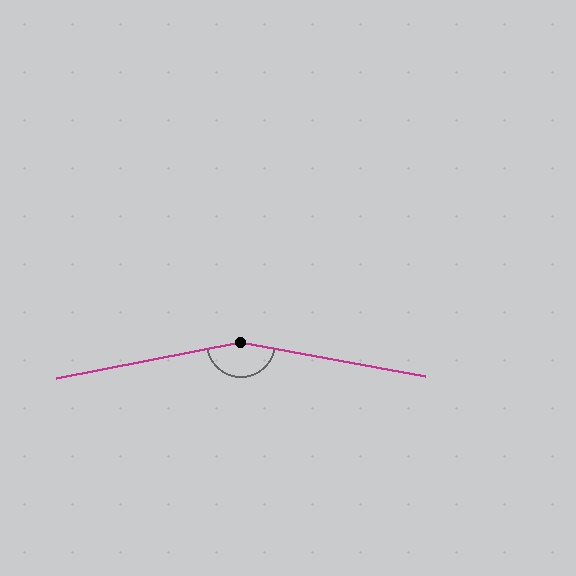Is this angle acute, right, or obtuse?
It is obtuse.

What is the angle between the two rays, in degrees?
Approximately 159 degrees.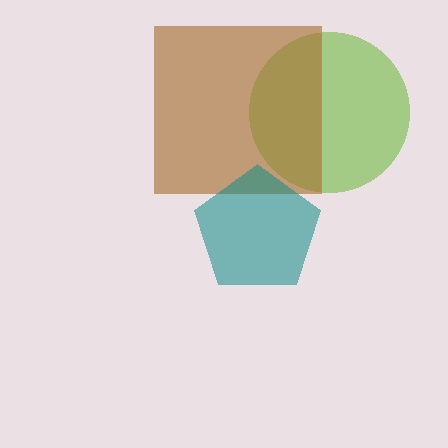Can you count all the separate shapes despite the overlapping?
Yes, there are 3 separate shapes.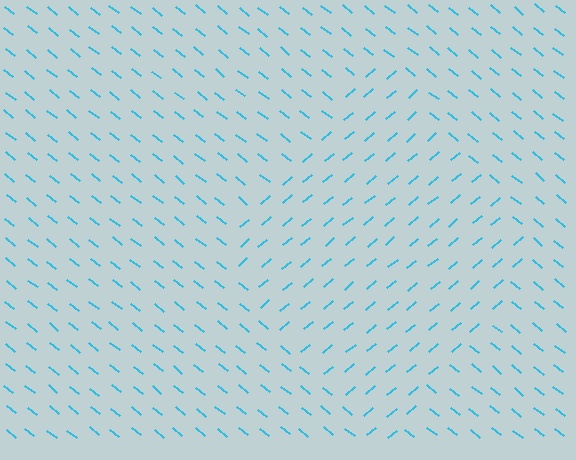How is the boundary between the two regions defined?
The boundary is defined purely by a change in line orientation (approximately 79 degrees difference). All lines are the same color and thickness.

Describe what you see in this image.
The image is filled with small cyan line segments. A diamond region in the image has lines oriented differently from the surrounding lines, creating a visible texture boundary.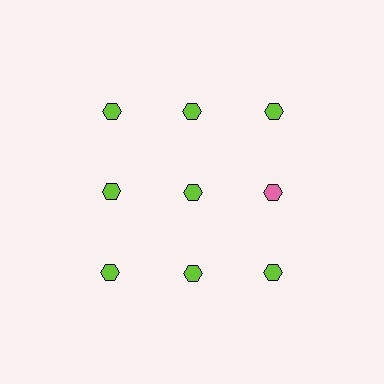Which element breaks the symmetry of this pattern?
The pink hexagon in the second row, center column breaks the symmetry. All other shapes are lime hexagons.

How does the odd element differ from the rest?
It has a different color: pink instead of lime.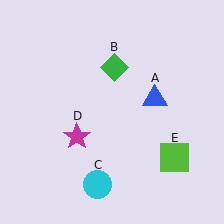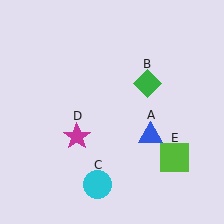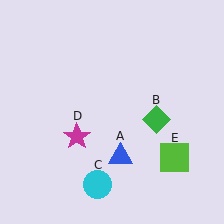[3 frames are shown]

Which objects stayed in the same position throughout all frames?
Cyan circle (object C) and magenta star (object D) and lime square (object E) remained stationary.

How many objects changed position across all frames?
2 objects changed position: blue triangle (object A), green diamond (object B).